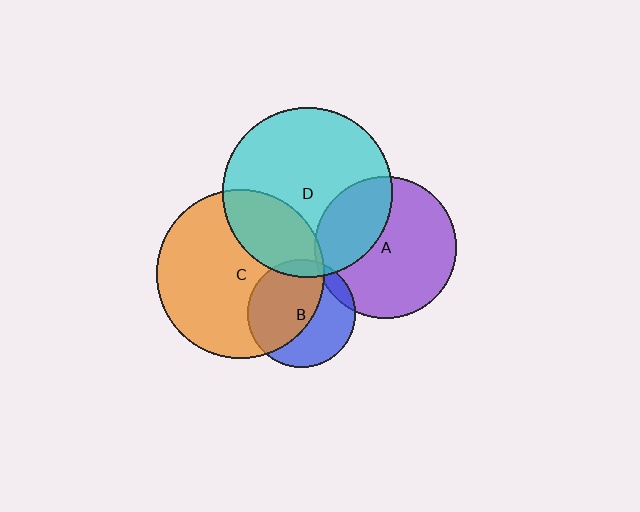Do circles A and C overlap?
Yes.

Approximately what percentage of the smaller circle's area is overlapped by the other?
Approximately 5%.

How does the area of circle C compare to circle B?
Approximately 2.4 times.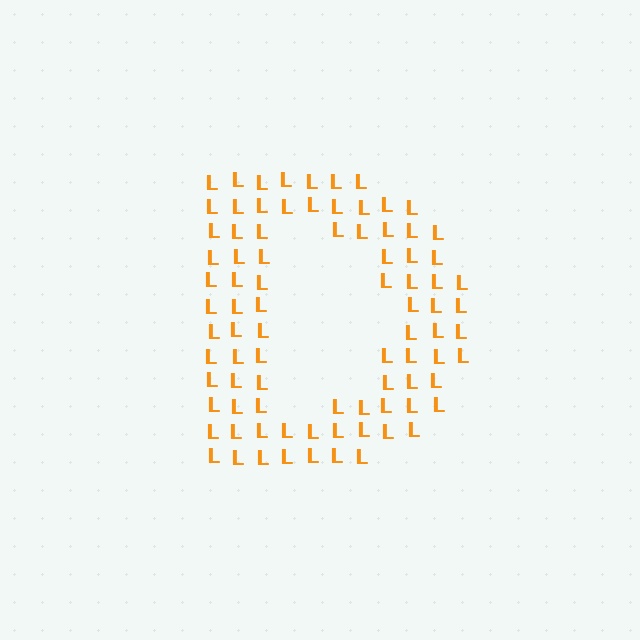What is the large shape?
The large shape is the letter D.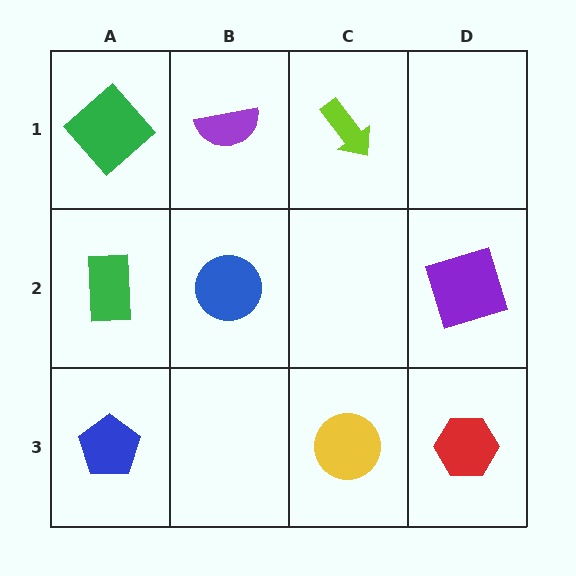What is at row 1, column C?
A lime arrow.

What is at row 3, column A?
A blue pentagon.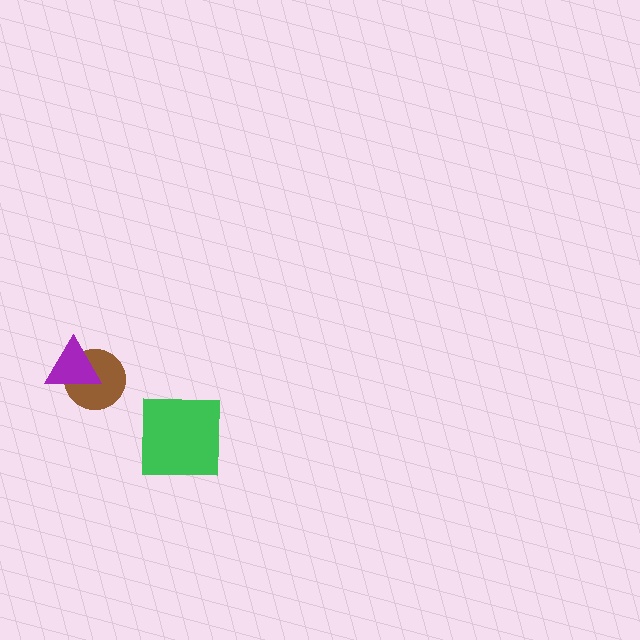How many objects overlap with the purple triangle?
1 object overlaps with the purple triangle.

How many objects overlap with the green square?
0 objects overlap with the green square.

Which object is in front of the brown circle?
The purple triangle is in front of the brown circle.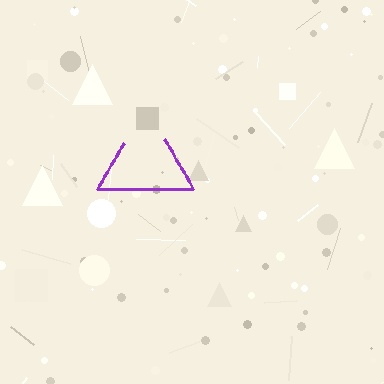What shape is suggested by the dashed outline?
The dashed outline suggests a triangle.